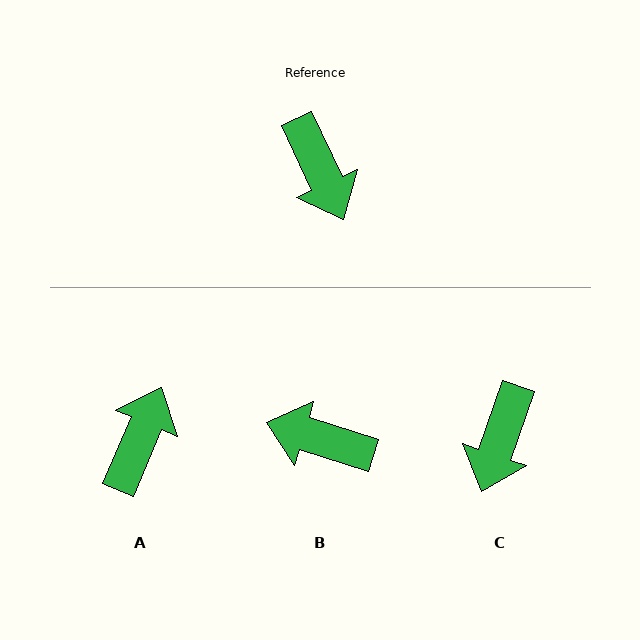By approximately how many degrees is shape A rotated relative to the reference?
Approximately 132 degrees counter-clockwise.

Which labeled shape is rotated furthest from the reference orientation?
A, about 132 degrees away.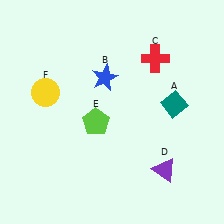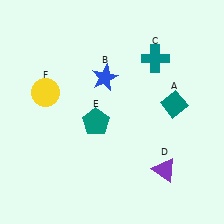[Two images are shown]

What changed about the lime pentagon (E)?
In Image 1, E is lime. In Image 2, it changed to teal.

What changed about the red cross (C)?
In Image 1, C is red. In Image 2, it changed to teal.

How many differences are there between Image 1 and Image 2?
There are 2 differences between the two images.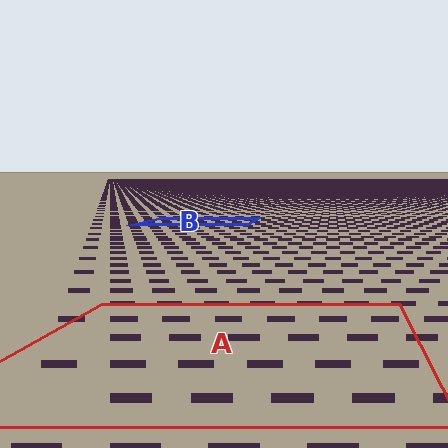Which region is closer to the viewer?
Region A is closer. The texture elements there are larger and more spread out.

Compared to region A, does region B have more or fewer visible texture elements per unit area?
Region B has more texture elements per unit area — they are packed more densely because it is farther away.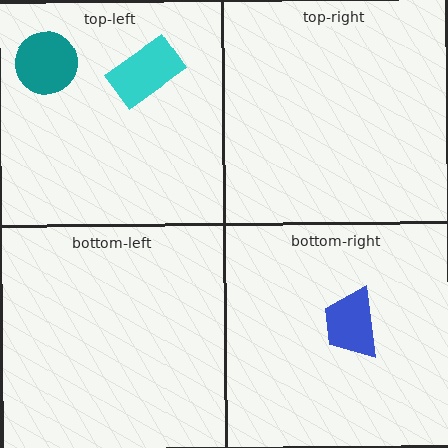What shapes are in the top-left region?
The cyan rectangle, the teal circle.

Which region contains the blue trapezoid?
The bottom-right region.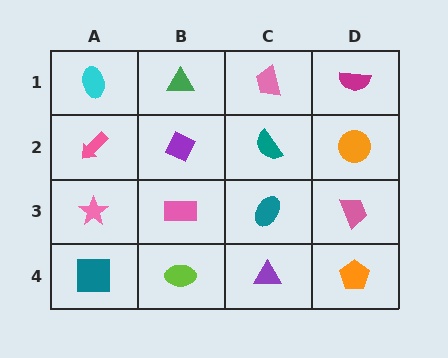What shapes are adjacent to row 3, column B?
A purple diamond (row 2, column B), a lime ellipse (row 4, column B), a pink star (row 3, column A), a teal ellipse (row 3, column C).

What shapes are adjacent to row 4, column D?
A pink trapezoid (row 3, column D), a purple triangle (row 4, column C).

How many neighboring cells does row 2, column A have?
3.